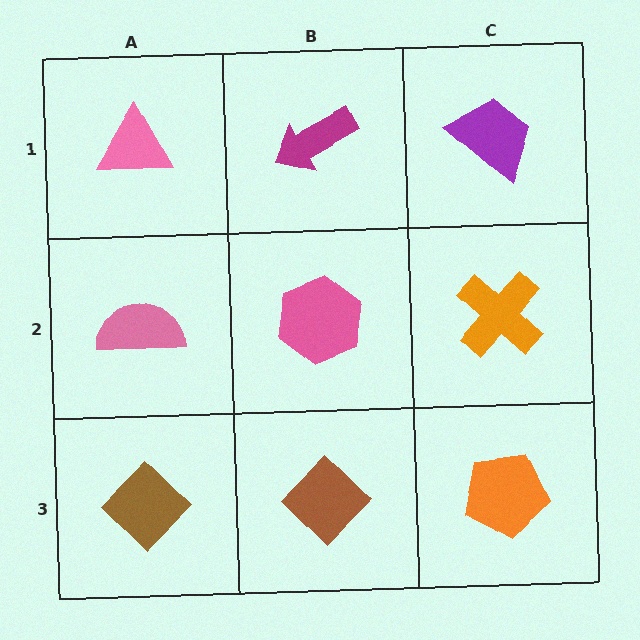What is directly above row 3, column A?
A pink semicircle.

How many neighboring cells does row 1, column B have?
3.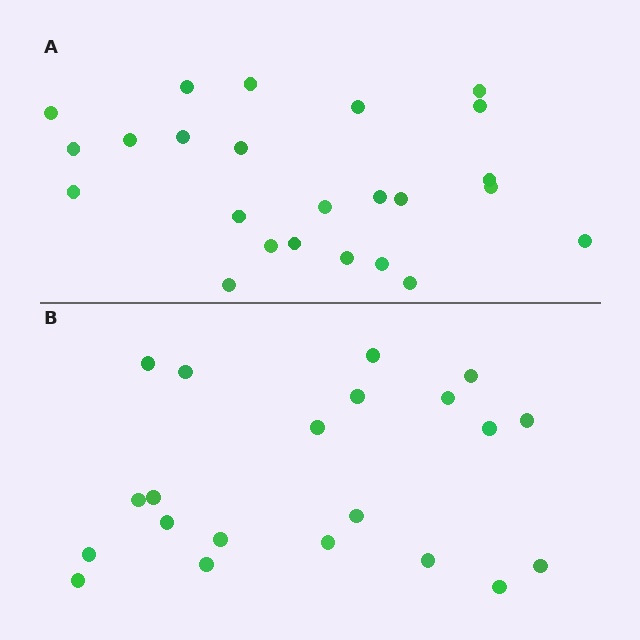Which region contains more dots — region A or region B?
Region A (the top region) has more dots.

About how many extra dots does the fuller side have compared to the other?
Region A has just a few more — roughly 2 or 3 more dots than region B.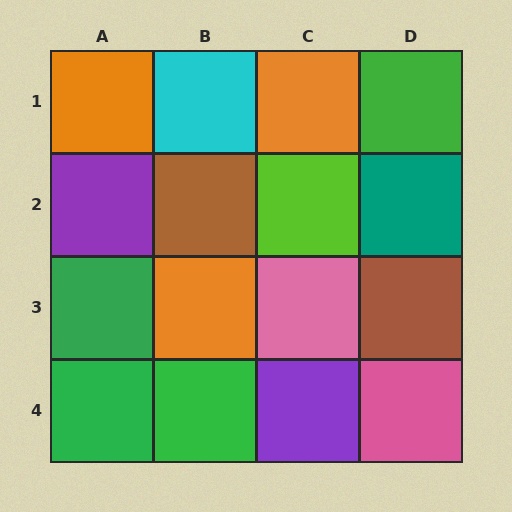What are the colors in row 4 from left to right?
Green, green, purple, pink.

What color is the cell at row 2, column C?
Lime.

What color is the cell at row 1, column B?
Cyan.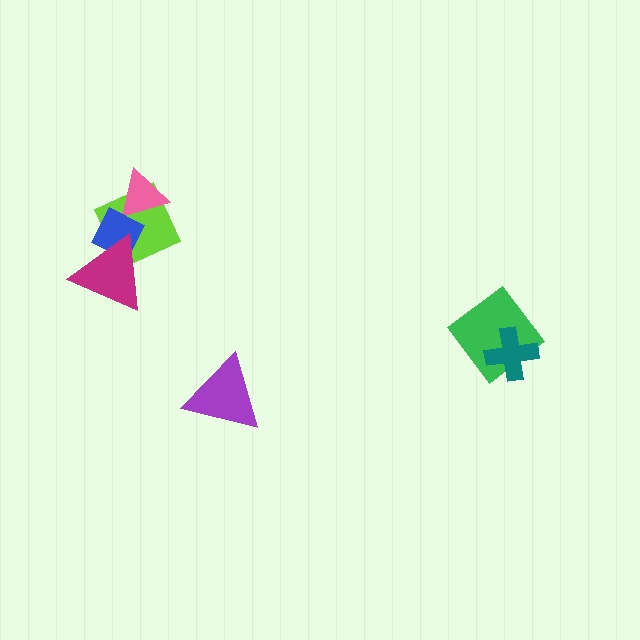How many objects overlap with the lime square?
3 objects overlap with the lime square.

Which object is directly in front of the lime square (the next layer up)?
The pink triangle is directly in front of the lime square.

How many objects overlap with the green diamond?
1 object overlaps with the green diamond.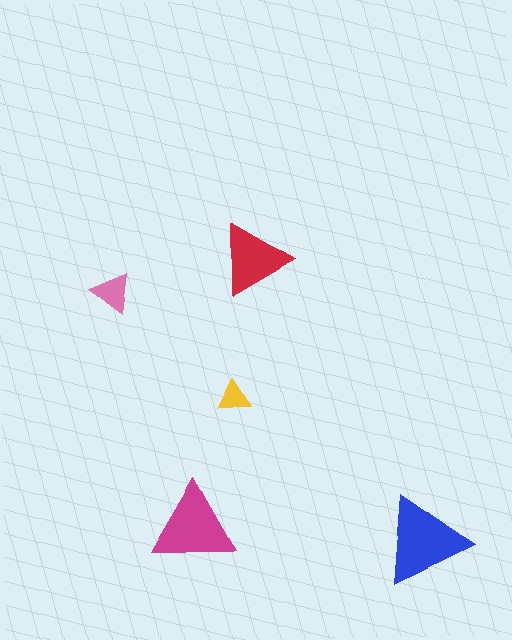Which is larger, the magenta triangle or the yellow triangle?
The magenta one.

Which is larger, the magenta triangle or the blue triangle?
The blue one.